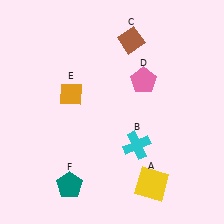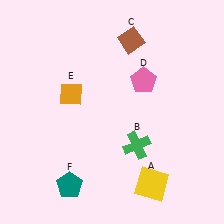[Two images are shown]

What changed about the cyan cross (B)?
In Image 1, B is cyan. In Image 2, it changed to green.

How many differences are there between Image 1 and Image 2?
There is 1 difference between the two images.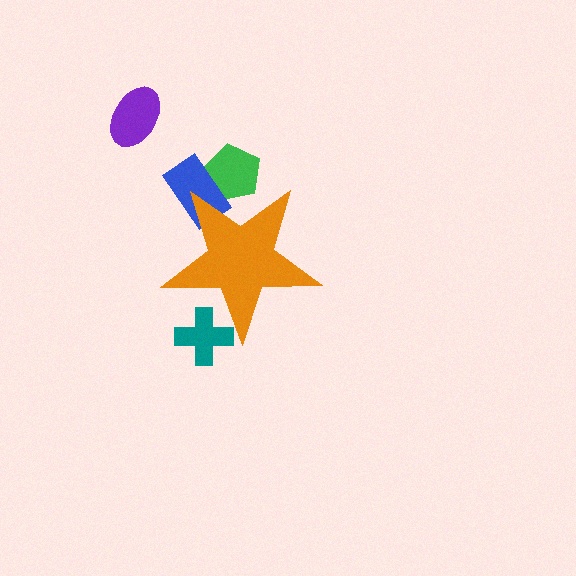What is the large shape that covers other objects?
An orange star.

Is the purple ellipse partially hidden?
No, the purple ellipse is fully visible.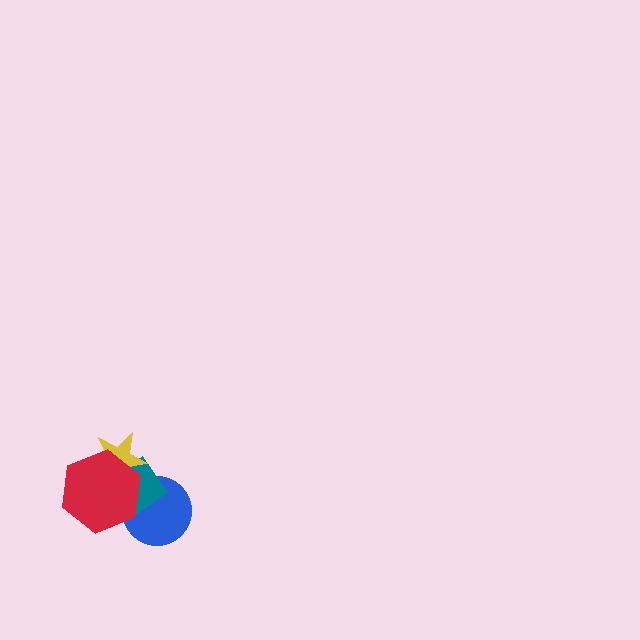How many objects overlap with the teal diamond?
3 objects overlap with the teal diamond.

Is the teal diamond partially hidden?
Yes, it is partially covered by another shape.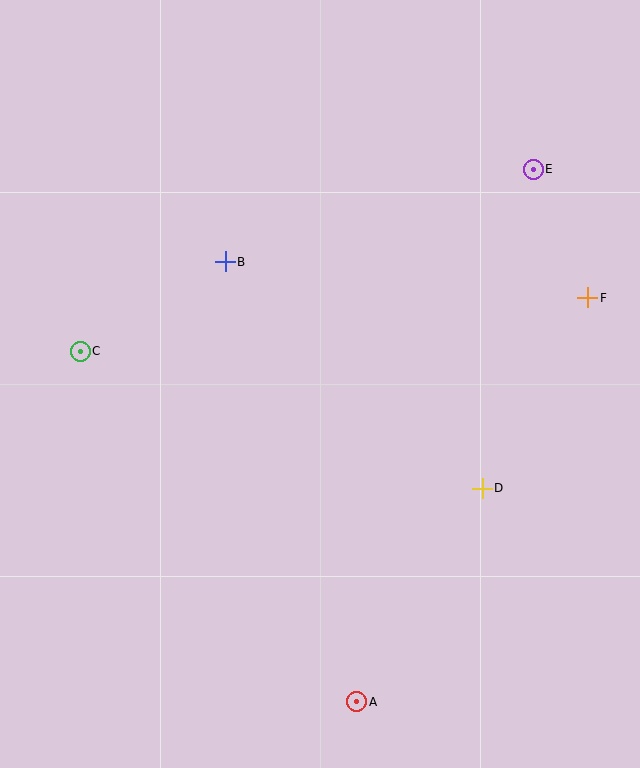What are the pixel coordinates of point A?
Point A is at (357, 702).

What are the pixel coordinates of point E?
Point E is at (533, 169).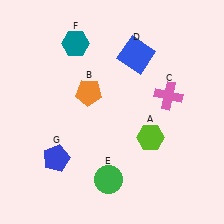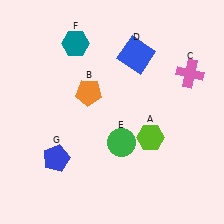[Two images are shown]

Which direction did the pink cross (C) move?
The pink cross (C) moved up.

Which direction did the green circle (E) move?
The green circle (E) moved up.